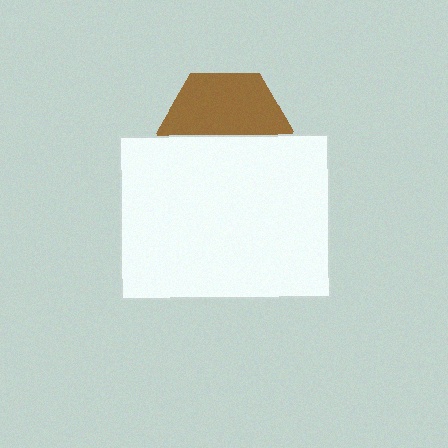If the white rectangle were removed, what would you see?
You would see the complete brown hexagon.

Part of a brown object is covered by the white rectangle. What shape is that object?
It is a hexagon.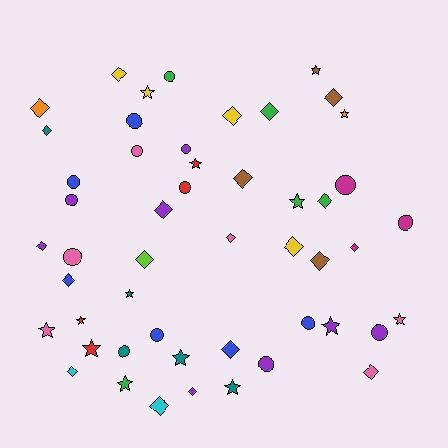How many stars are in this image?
There are 14 stars.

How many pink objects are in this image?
There are 6 pink objects.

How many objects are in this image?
There are 50 objects.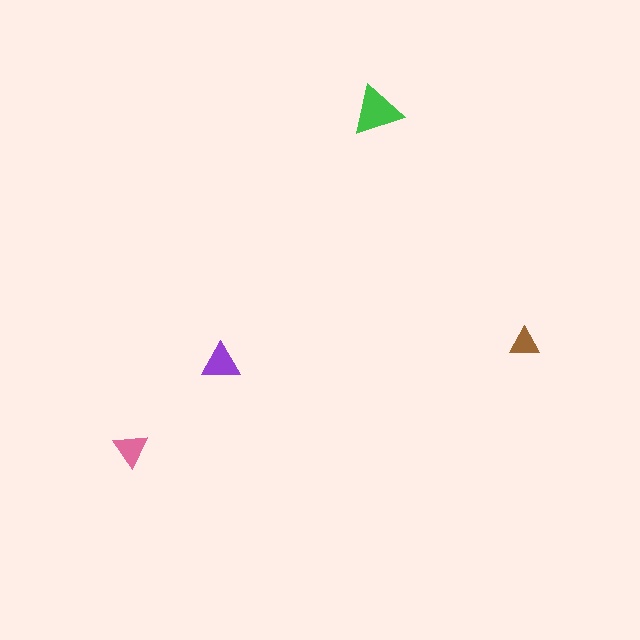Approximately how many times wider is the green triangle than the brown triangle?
About 1.5 times wider.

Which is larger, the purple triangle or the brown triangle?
The purple one.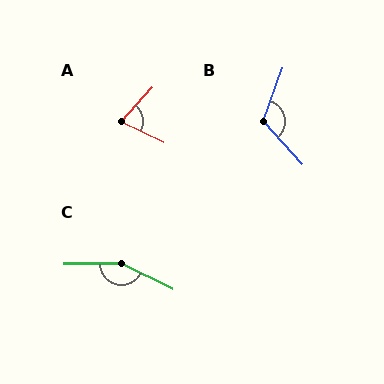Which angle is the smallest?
A, at approximately 73 degrees.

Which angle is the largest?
C, at approximately 152 degrees.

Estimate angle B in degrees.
Approximately 117 degrees.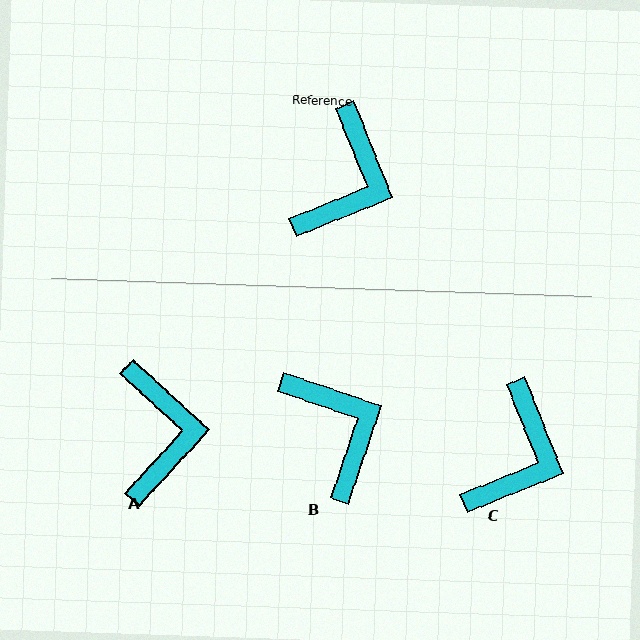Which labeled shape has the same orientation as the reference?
C.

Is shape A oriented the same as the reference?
No, it is off by about 25 degrees.